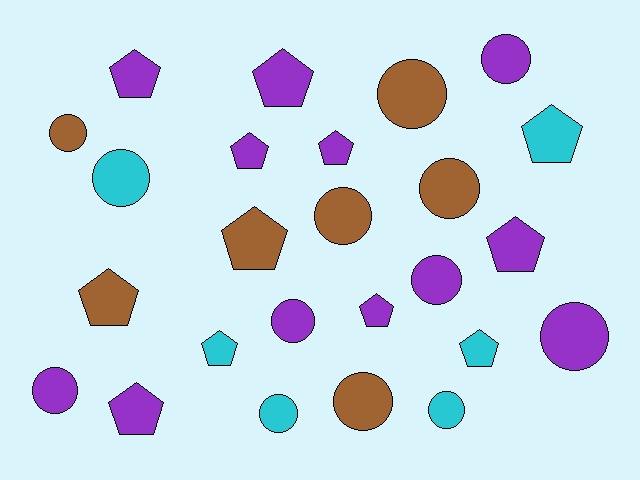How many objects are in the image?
There are 25 objects.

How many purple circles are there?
There are 5 purple circles.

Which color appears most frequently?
Purple, with 12 objects.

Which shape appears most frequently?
Circle, with 13 objects.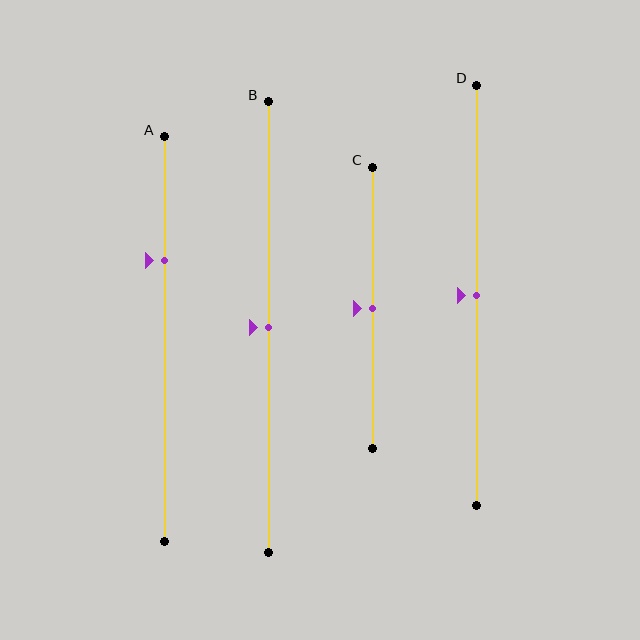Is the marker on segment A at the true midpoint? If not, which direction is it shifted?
No, the marker on segment A is shifted upward by about 19% of the segment length.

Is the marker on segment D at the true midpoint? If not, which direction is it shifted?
Yes, the marker on segment D is at the true midpoint.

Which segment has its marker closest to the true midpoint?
Segment B has its marker closest to the true midpoint.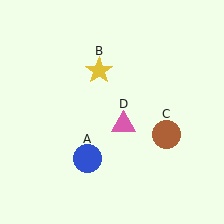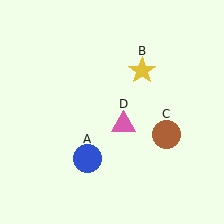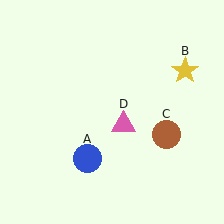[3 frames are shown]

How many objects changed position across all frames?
1 object changed position: yellow star (object B).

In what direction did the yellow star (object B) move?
The yellow star (object B) moved right.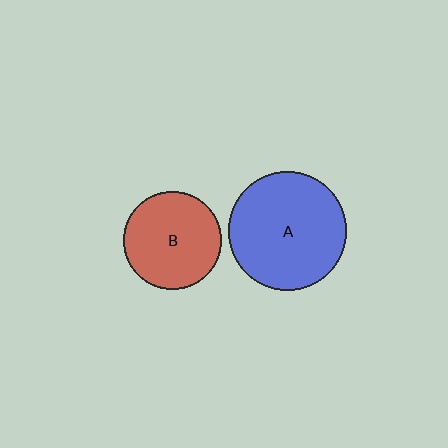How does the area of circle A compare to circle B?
Approximately 1.5 times.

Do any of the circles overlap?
No, none of the circles overlap.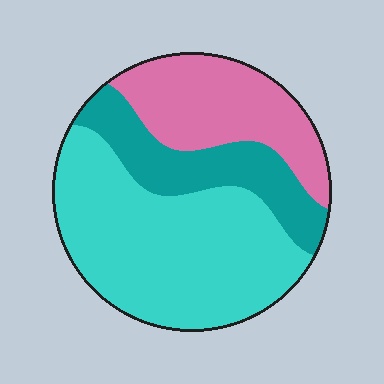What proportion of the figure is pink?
Pink takes up about one quarter (1/4) of the figure.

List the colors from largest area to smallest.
From largest to smallest: cyan, pink, teal.